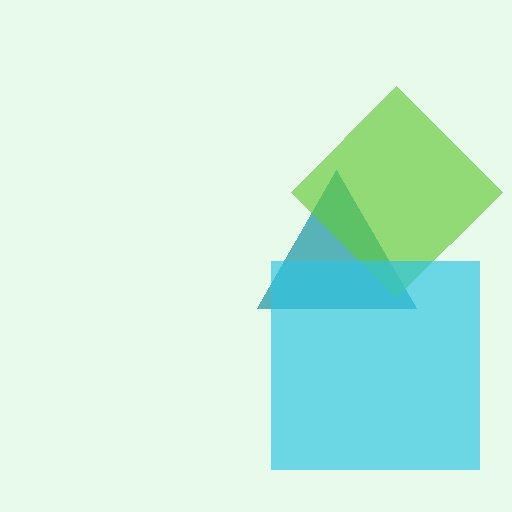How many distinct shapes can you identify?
There are 3 distinct shapes: a teal triangle, a lime diamond, a cyan square.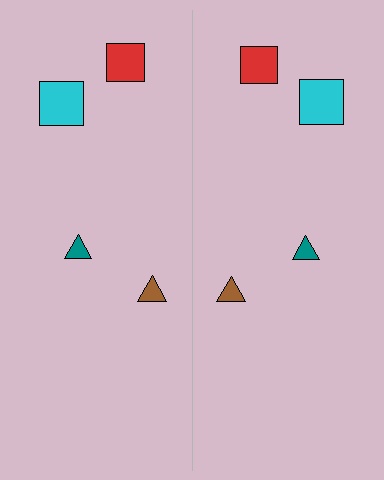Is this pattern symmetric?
Yes, this pattern has bilateral (reflection) symmetry.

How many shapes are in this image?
There are 8 shapes in this image.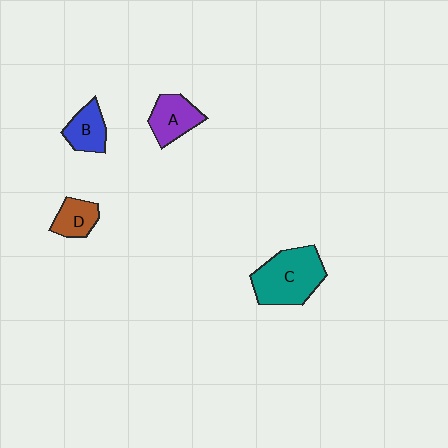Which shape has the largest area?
Shape C (teal).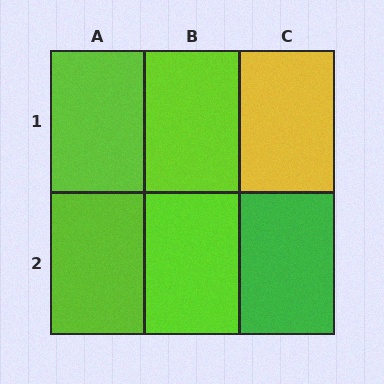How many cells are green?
1 cell is green.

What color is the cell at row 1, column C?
Yellow.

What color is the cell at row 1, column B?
Lime.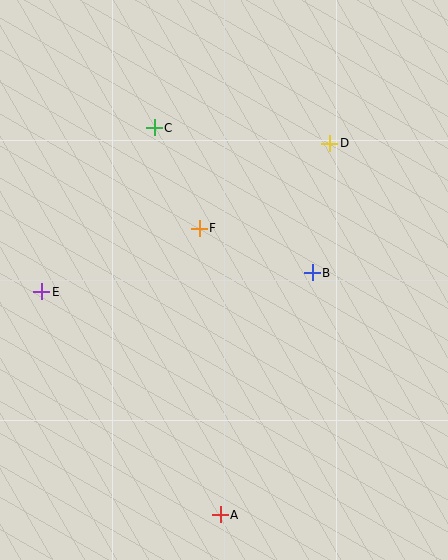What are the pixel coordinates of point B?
Point B is at (312, 273).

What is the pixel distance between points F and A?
The distance between F and A is 287 pixels.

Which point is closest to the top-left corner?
Point C is closest to the top-left corner.